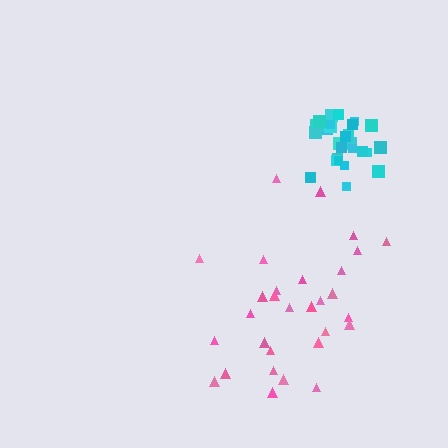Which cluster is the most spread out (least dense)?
Pink.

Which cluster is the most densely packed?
Cyan.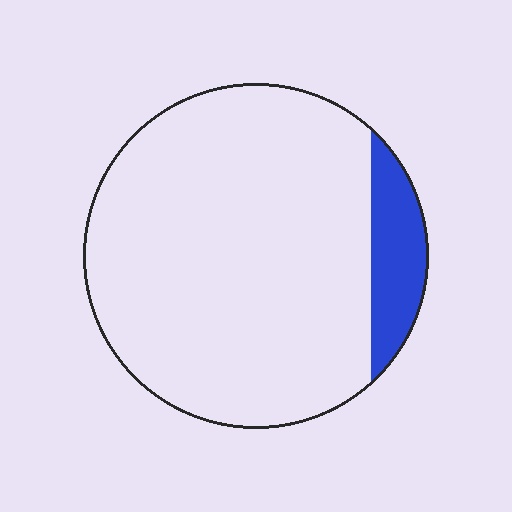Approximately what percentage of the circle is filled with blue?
Approximately 10%.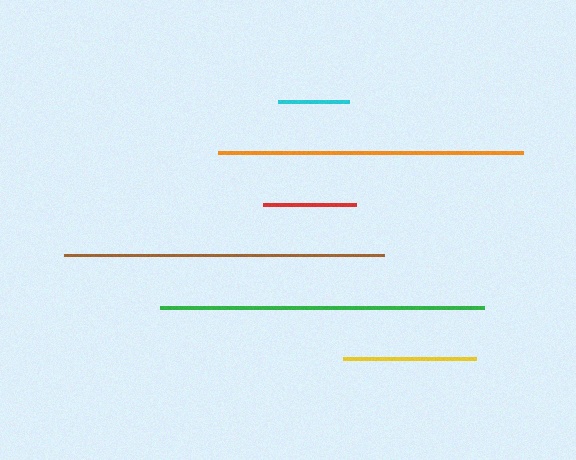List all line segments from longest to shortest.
From longest to shortest: green, brown, orange, yellow, red, cyan.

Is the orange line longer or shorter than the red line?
The orange line is longer than the red line.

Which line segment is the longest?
The green line is the longest at approximately 324 pixels.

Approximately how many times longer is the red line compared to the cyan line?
The red line is approximately 1.3 times the length of the cyan line.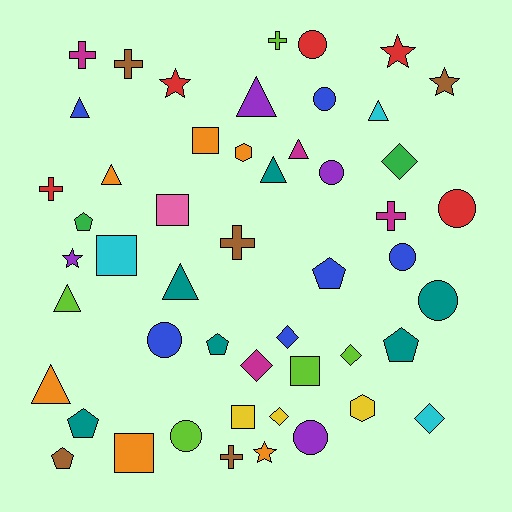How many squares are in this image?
There are 6 squares.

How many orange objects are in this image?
There are 6 orange objects.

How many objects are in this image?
There are 50 objects.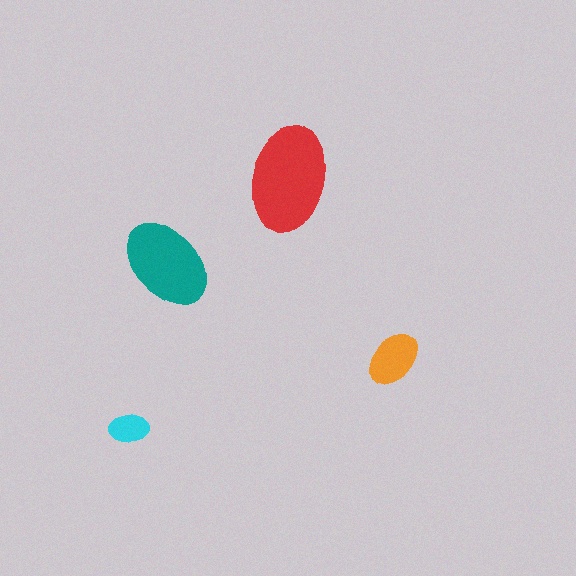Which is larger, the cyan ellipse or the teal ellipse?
The teal one.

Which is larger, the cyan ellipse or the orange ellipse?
The orange one.